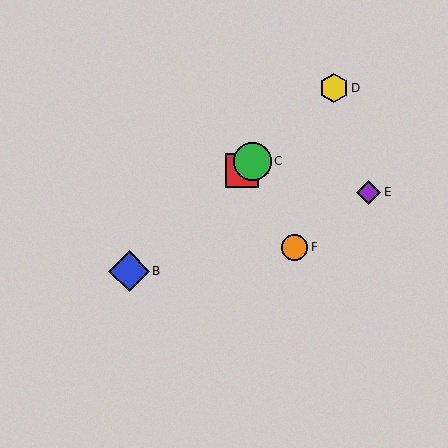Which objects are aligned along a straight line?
Objects A, B, C, D are aligned along a straight line.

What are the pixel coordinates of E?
Object E is at (369, 192).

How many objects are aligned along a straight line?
4 objects (A, B, C, D) are aligned along a straight line.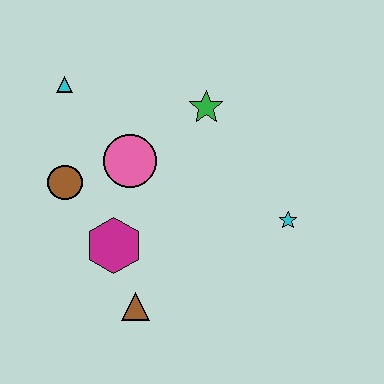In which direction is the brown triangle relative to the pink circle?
The brown triangle is below the pink circle.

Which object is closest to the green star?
The pink circle is closest to the green star.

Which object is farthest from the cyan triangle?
The cyan star is farthest from the cyan triangle.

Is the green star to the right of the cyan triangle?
Yes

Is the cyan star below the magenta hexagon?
No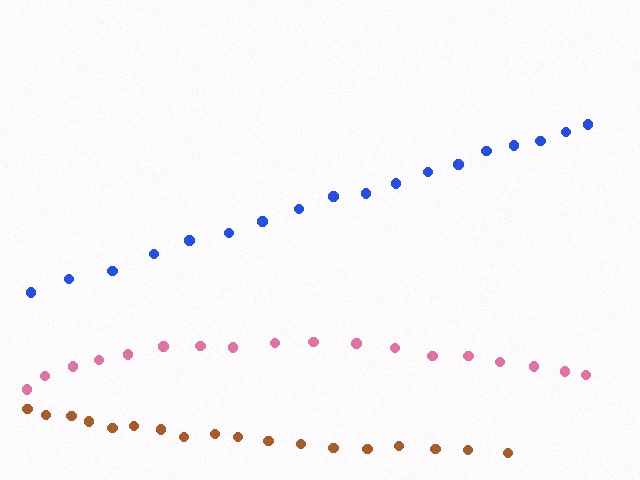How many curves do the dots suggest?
There are 3 distinct paths.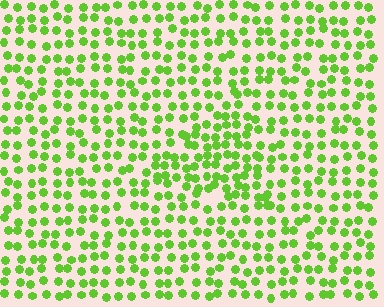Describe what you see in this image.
The image contains small lime elements arranged at two different densities. A triangle-shaped region is visible where the elements are more densely packed than the surrounding area.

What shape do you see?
I see a triangle.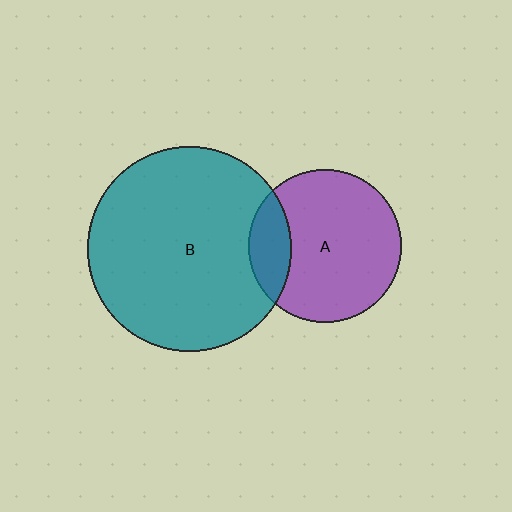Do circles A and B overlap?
Yes.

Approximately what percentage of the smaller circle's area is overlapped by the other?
Approximately 20%.